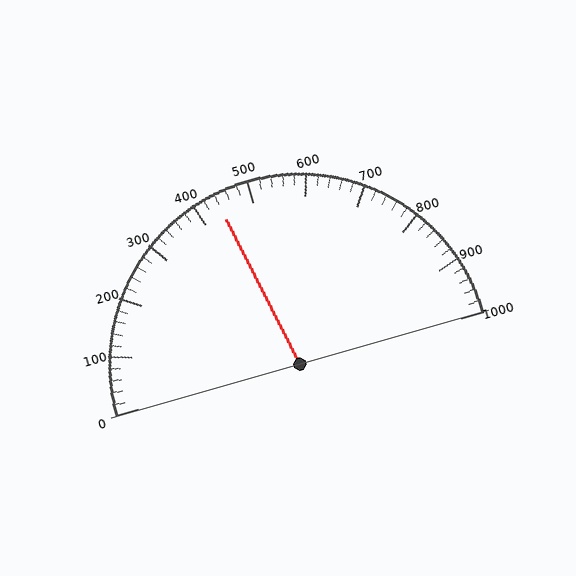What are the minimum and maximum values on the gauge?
The gauge ranges from 0 to 1000.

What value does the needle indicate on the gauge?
The needle indicates approximately 440.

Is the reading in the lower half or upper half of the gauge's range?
The reading is in the lower half of the range (0 to 1000).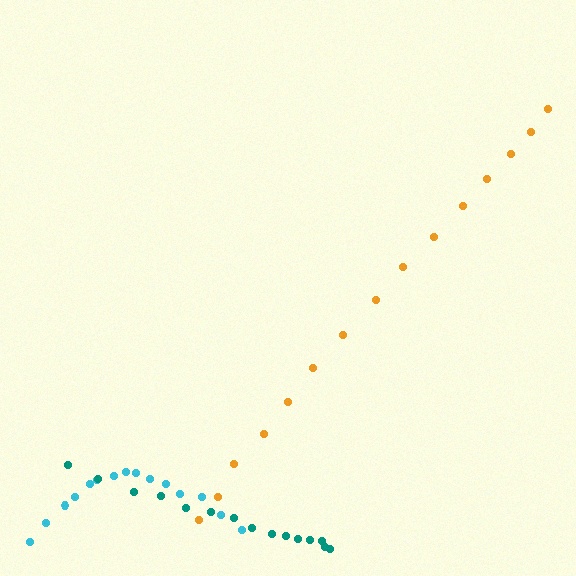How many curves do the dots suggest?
There are 3 distinct paths.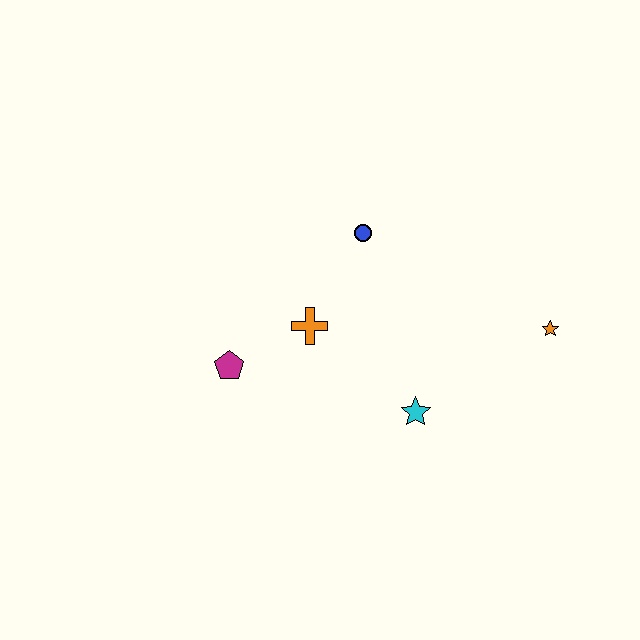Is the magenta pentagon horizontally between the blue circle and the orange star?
No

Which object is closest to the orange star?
The cyan star is closest to the orange star.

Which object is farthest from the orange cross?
The orange star is farthest from the orange cross.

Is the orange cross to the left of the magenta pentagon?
No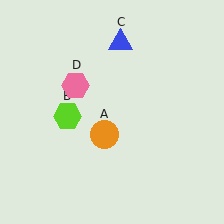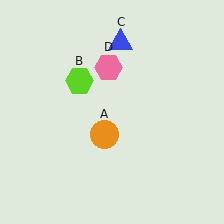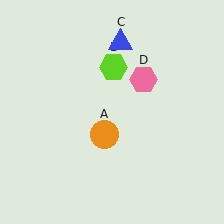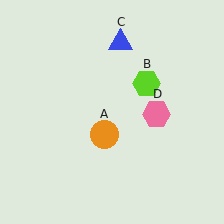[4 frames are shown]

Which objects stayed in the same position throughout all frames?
Orange circle (object A) and blue triangle (object C) remained stationary.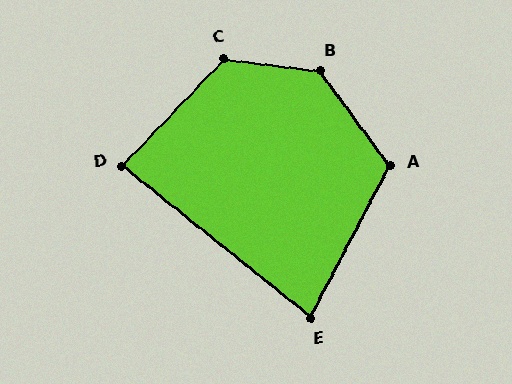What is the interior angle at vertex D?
Approximately 85 degrees (approximately right).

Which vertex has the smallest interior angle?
E, at approximately 79 degrees.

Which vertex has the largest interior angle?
B, at approximately 134 degrees.